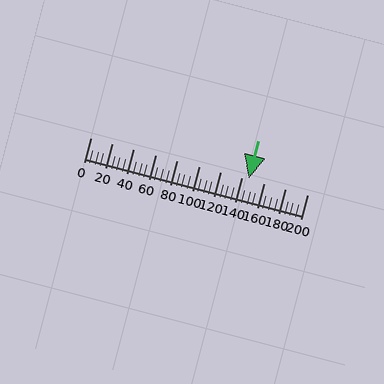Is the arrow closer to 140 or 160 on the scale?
The arrow is closer to 140.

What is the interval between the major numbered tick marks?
The major tick marks are spaced 20 units apart.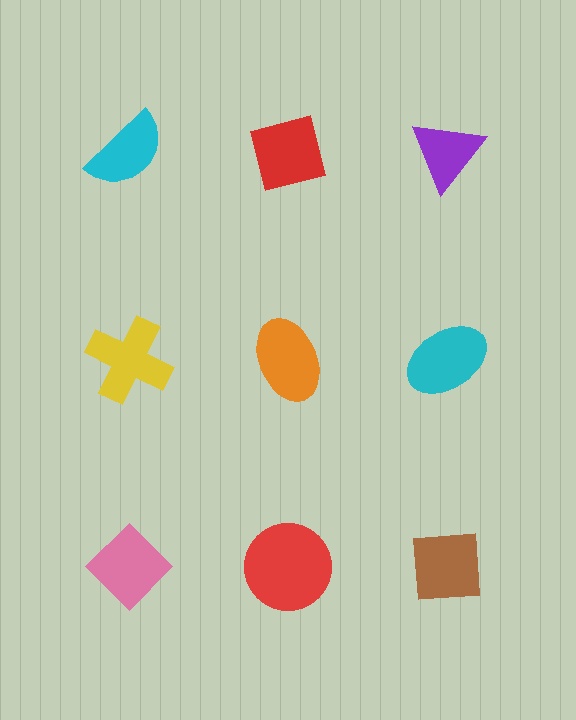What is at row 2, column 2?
An orange ellipse.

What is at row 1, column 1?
A cyan semicircle.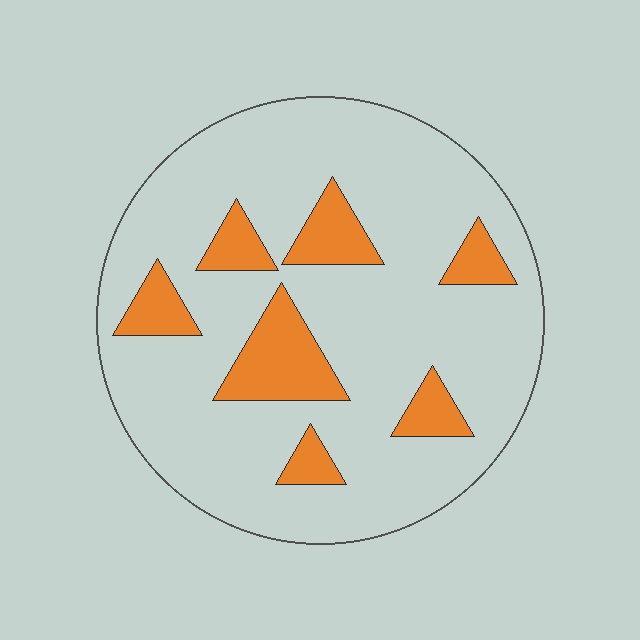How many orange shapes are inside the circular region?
7.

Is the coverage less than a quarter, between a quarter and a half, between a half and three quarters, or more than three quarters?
Less than a quarter.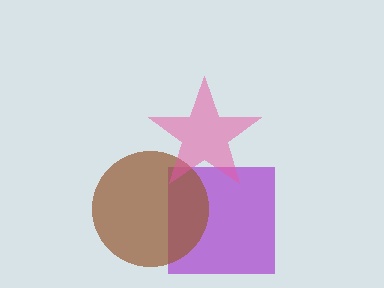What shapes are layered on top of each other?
The layered shapes are: a purple square, a brown circle, a pink star.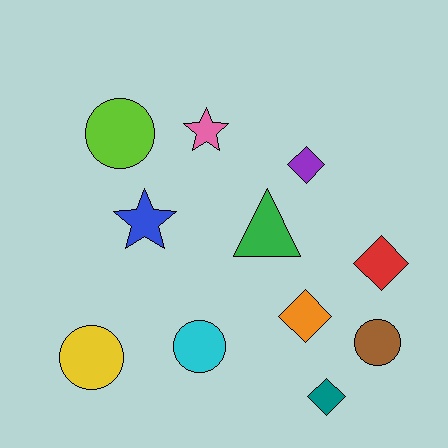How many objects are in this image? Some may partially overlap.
There are 11 objects.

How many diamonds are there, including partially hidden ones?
There are 4 diamonds.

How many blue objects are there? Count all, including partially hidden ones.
There is 1 blue object.